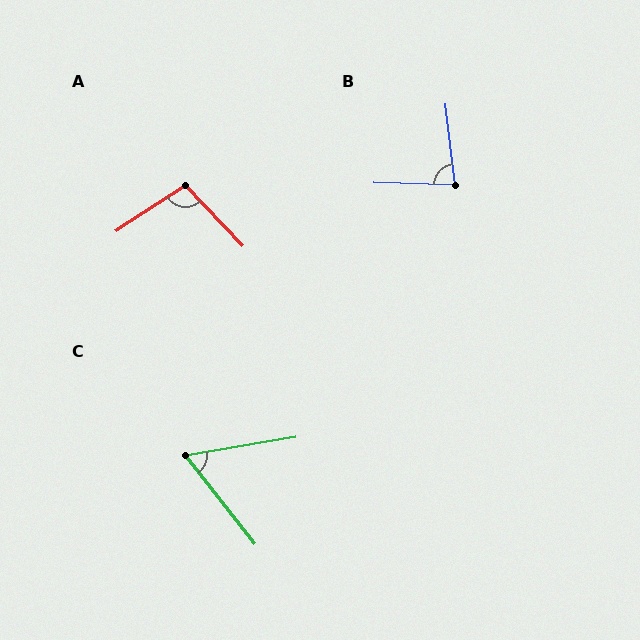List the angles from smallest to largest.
C (62°), B (82°), A (100°).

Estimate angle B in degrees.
Approximately 82 degrees.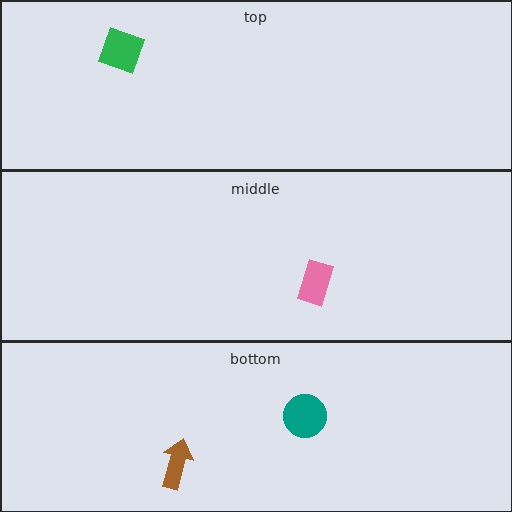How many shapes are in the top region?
1.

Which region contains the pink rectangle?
The middle region.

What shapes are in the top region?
The green diamond.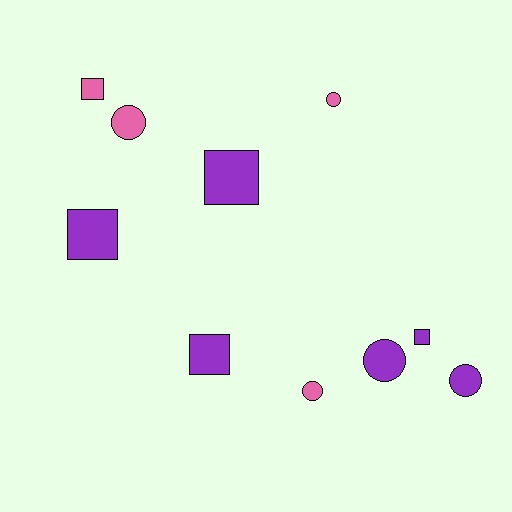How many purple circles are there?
There are 2 purple circles.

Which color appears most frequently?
Purple, with 6 objects.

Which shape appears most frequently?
Circle, with 5 objects.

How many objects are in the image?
There are 10 objects.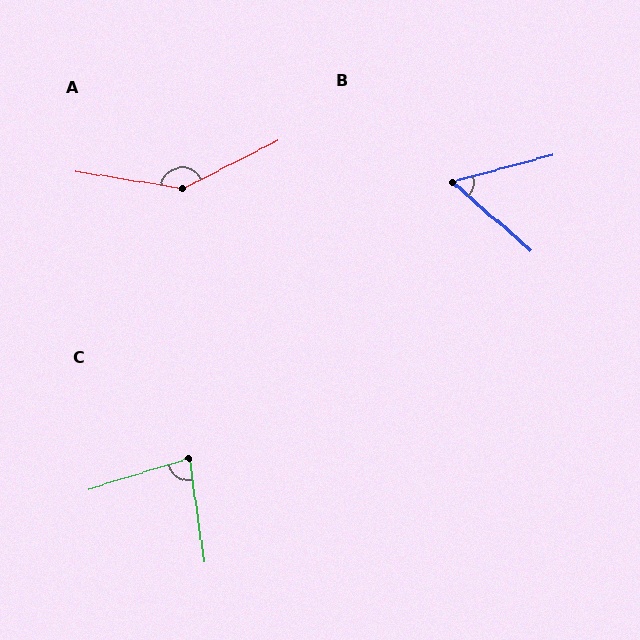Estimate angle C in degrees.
Approximately 81 degrees.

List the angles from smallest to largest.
B (56°), C (81°), A (144°).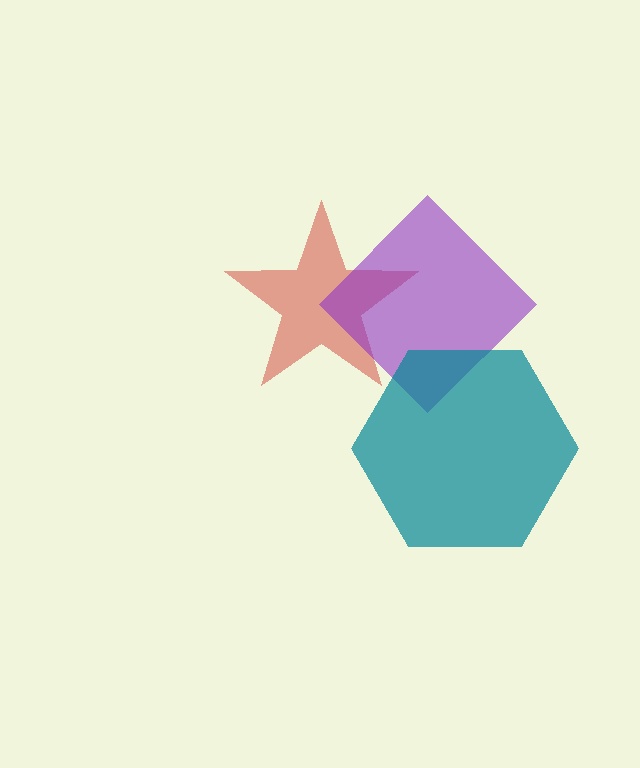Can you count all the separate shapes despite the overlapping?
Yes, there are 3 separate shapes.